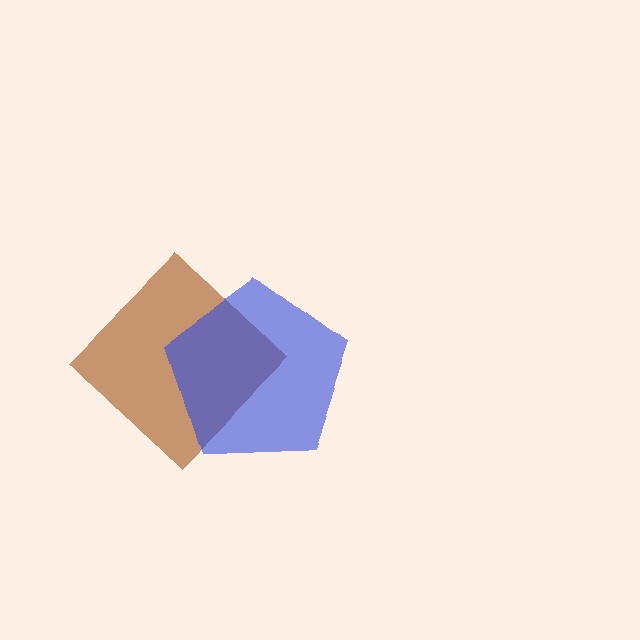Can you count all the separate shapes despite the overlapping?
Yes, there are 2 separate shapes.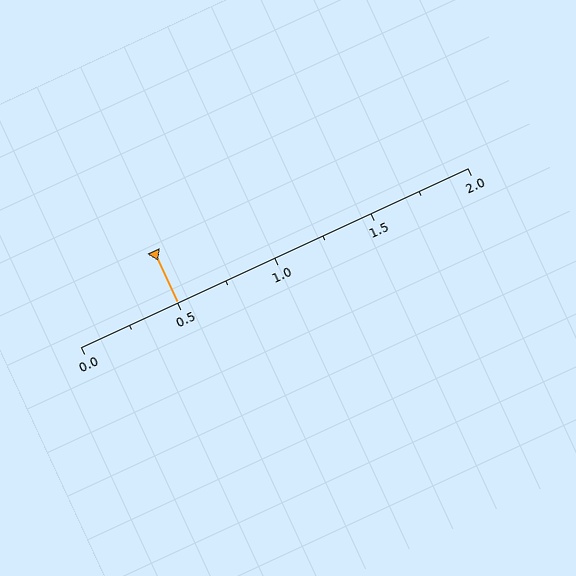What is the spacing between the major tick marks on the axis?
The major ticks are spaced 0.5 apart.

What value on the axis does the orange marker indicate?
The marker indicates approximately 0.5.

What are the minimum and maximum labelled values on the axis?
The axis runs from 0.0 to 2.0.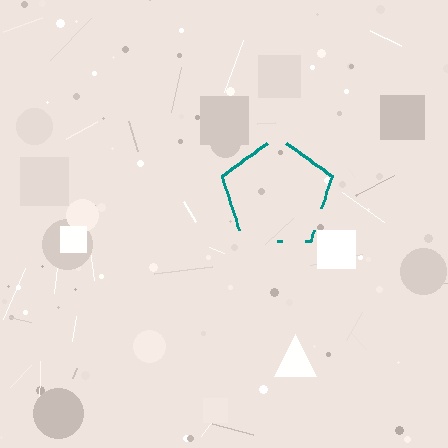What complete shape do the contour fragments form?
The contour fragments form a pentagon.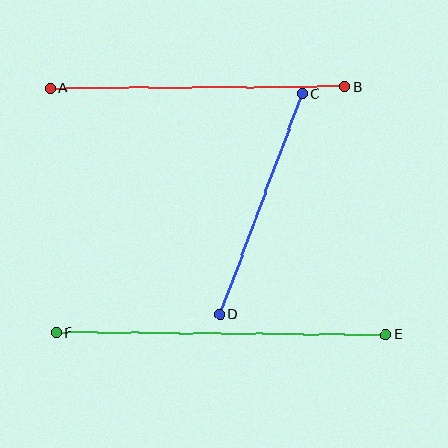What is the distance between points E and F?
The distance is approximately 330 pixels.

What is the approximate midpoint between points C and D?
The midpoint is at approximately (261, 204) pixels.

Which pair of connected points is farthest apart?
Points E and F are farthest apart.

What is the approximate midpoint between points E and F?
The midpoint is at approximately (221, 334) pixels.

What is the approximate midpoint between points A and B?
The midpoint is at approximately (197, 87) pixels.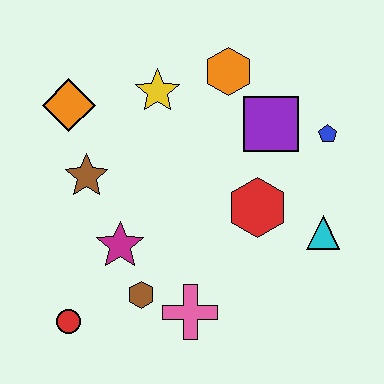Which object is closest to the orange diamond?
The brown star is closest to the orange diamond.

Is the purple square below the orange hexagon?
Yes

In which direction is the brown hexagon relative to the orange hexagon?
The brown hexagon is below the orange hexagon.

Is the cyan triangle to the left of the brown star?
No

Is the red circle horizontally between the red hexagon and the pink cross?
No